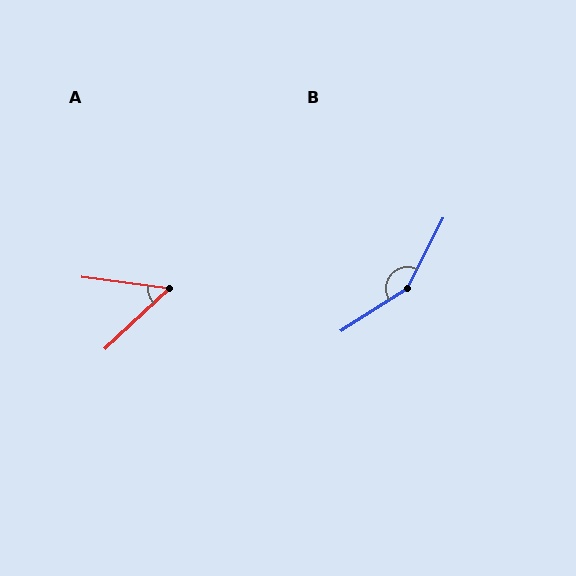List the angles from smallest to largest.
A (51°), B (150°).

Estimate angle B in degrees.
Approximately 150 degrees.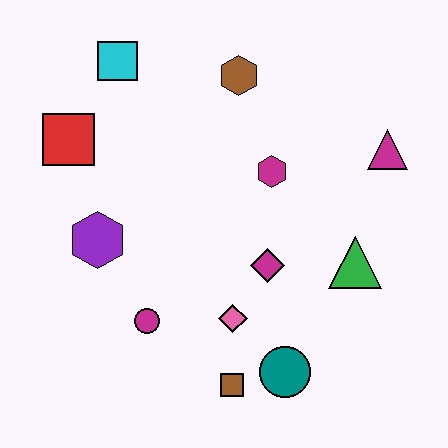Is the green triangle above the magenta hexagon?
No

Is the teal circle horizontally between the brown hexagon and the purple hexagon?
No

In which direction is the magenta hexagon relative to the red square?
The magenta hexagon is to the right of the red square.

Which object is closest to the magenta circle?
The pink diamond is closest to the magenta circle.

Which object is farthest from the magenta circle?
The magenta triangle is farthest from the magenta circle.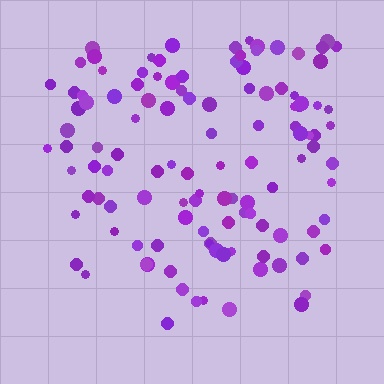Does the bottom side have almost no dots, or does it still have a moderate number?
Still a moderate number, just noticeably fewer than the top.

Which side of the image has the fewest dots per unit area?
The bottom.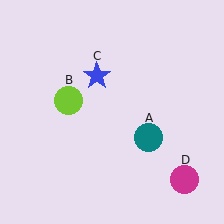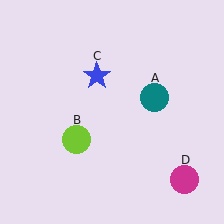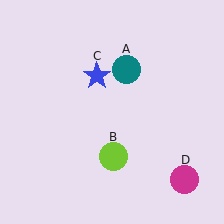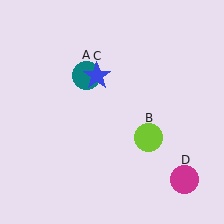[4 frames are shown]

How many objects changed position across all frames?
2 objects changed position: teal circle (object A), lime circle (object B).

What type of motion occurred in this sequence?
The teal circle (object A), lime circle (object B) rotated counterclockwise around the center of the scene.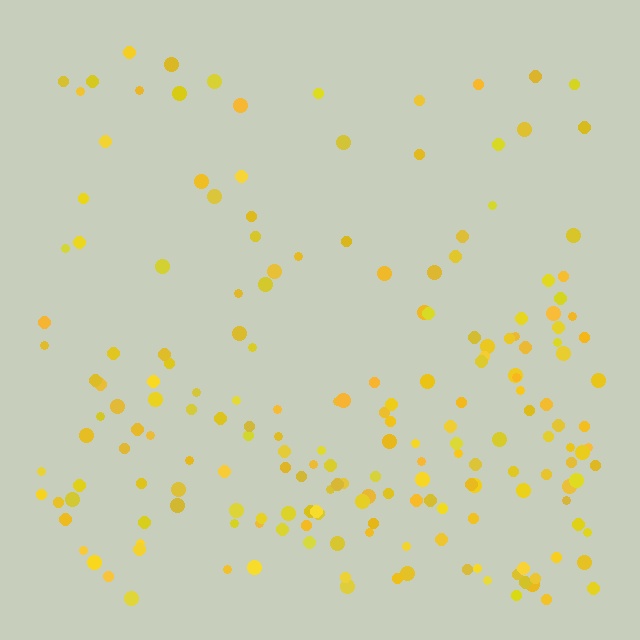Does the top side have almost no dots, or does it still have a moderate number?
Still a moderate number, just noticeably fewer than the bottom.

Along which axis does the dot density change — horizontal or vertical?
Vertical.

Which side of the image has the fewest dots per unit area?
The top.